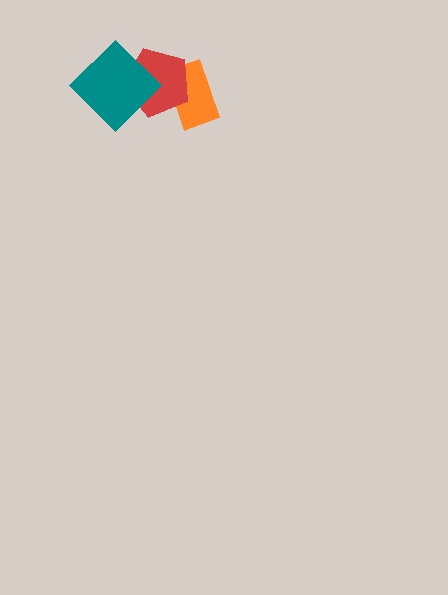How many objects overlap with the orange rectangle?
1 object overlaps with the orange rectangle.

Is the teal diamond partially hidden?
No, no other shape covers it.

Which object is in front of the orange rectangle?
The red pentagon is in front of the orange rectangle.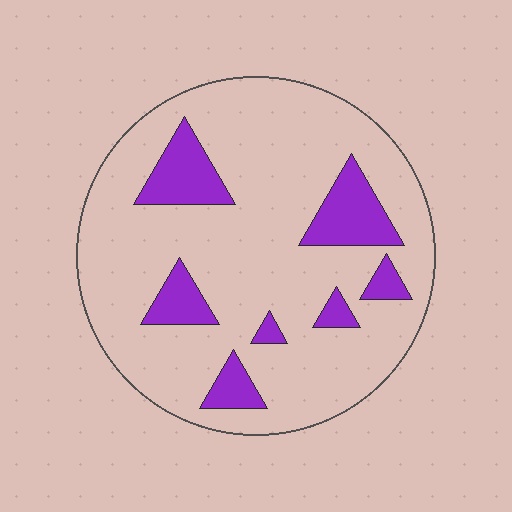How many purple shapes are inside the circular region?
7.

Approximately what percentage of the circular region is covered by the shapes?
Approximately 15%.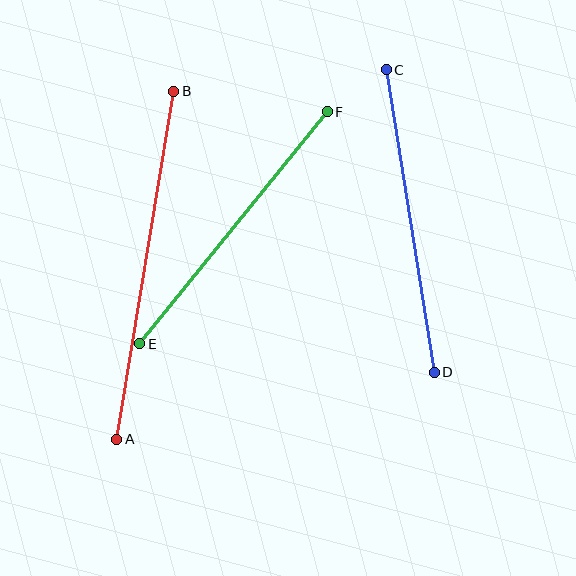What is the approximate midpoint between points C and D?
The midpoint is at approximately (410, 221) pixels.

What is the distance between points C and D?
The distance is approximately 307 pixels.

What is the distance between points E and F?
The distance is approximately 298 pixels.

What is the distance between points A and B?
The distance is approximately 352 pixels.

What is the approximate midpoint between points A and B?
The midpoint is at approximately (145, 265) pixels.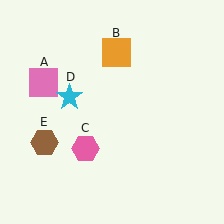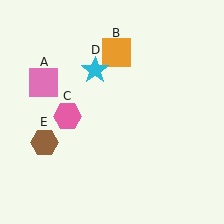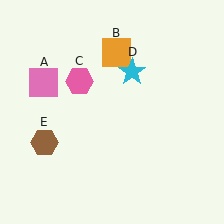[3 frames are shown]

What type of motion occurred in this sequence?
The pink hexagon (object C), cyan star (object D) rotated clockwise around the center of the scene.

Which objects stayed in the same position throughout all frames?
Pink square (object A) and orange square (object B) and brown hexagon (object E) remained stationary.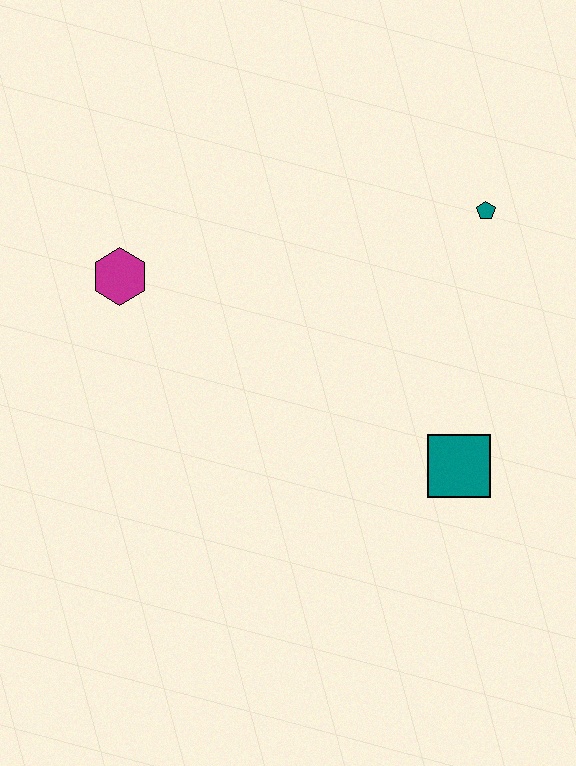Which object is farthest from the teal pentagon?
The magenta hexagon is farthest from the teal pentagon.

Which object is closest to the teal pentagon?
The teal square is closest to the teal pentagon.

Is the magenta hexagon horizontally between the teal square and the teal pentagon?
No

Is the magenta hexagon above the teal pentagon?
No